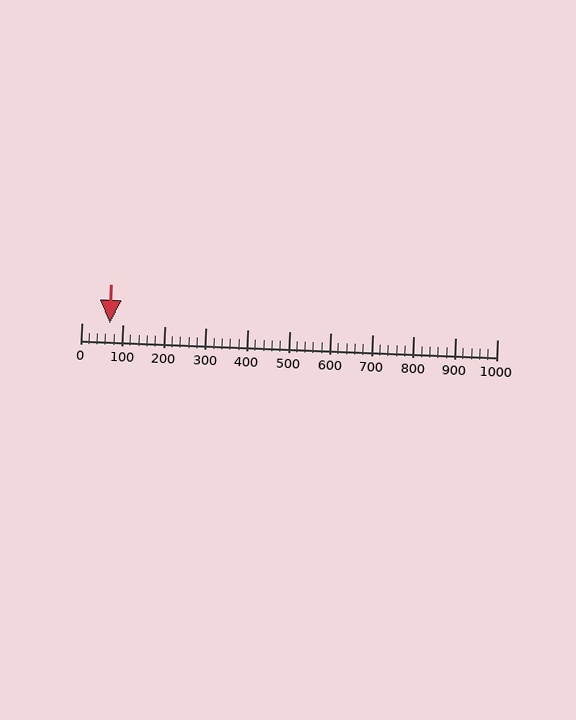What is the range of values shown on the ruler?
The ruler shows values from 0 to 1000.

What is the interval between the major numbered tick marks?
The major tick marks are spaced 100 units apart.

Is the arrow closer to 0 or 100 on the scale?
The arrow is closer to 100.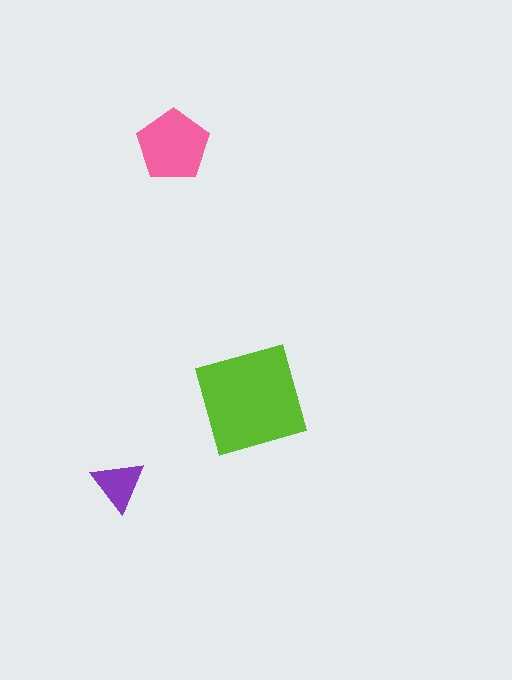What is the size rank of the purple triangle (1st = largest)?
3rd.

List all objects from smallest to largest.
The purple triangle, the pink pentagon, the lime diamond.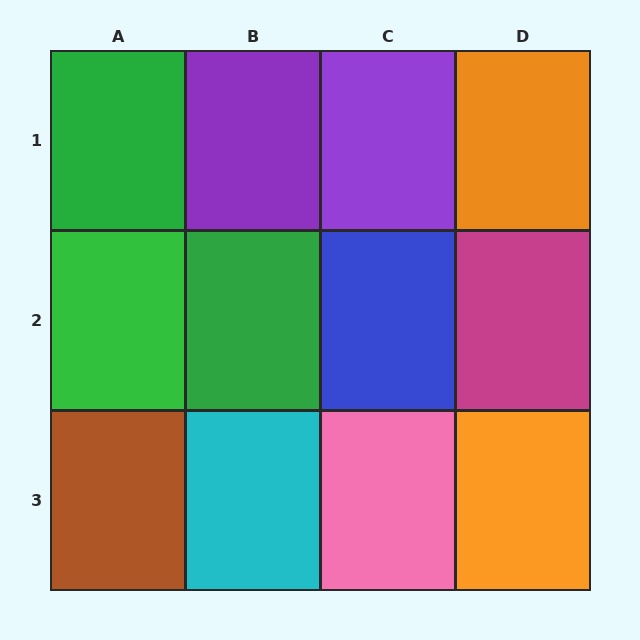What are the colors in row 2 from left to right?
Green, green, blue, magenta.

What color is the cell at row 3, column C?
Pink.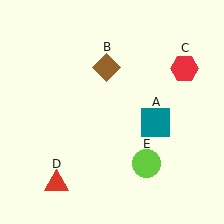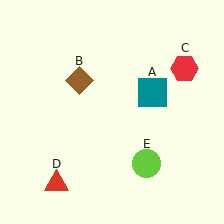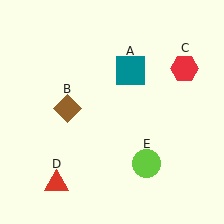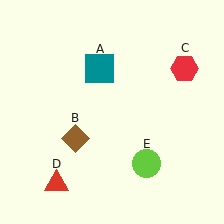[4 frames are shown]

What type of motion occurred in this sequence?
The teal square (object A), brown diamond (object B) rotated counterclockwise around the center of the scene.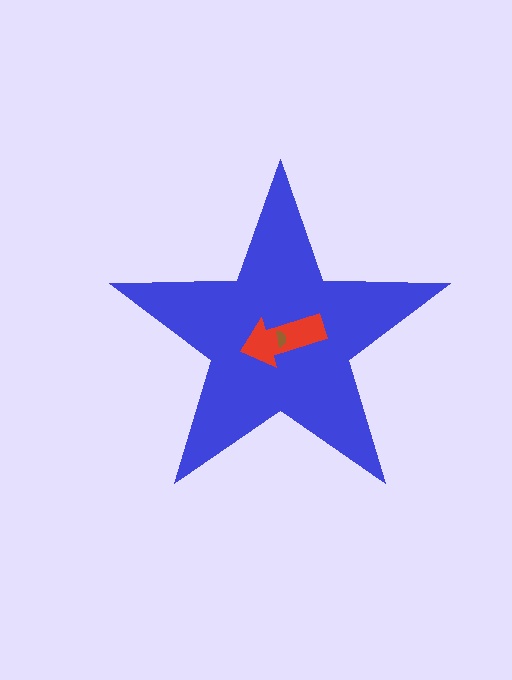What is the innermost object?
The brown semicircle.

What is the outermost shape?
The blue star.